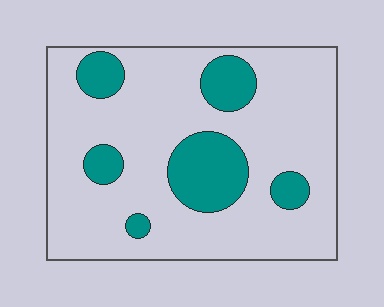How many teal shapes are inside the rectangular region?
6.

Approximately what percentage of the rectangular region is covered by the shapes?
Approximately 20%.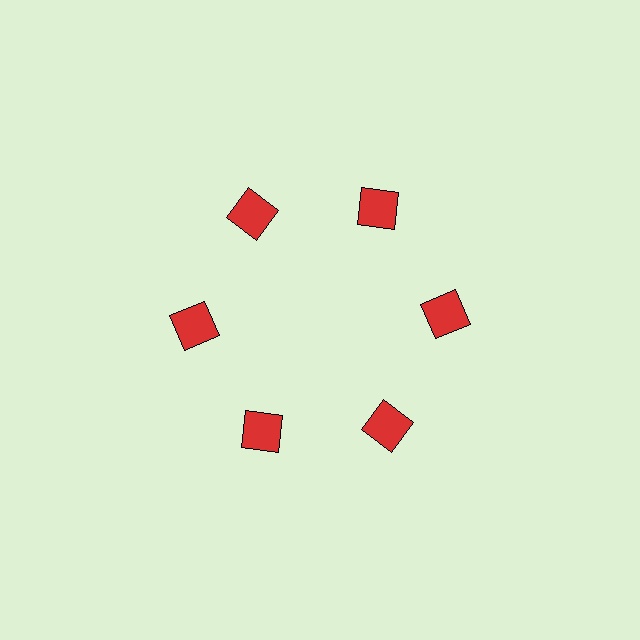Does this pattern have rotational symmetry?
Yes, this pattern has 6-fold rotational symmetry. It looks the same after rotating 60 degrees around the center.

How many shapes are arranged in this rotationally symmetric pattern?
There are 6 shapes, arranged in 6 groups of 1.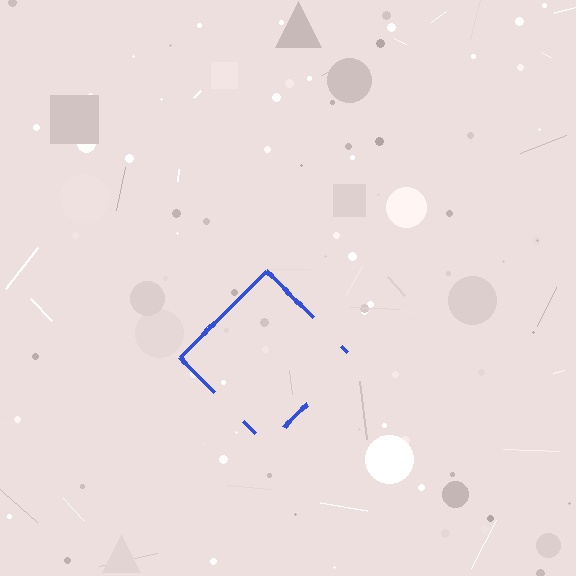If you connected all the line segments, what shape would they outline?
They would outline a diamond.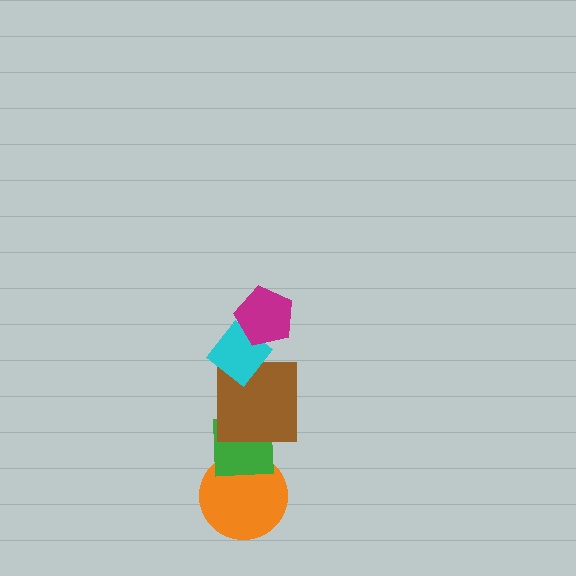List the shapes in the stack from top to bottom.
From top to bottom: the magenta pentagon, the cyan diamond, the brown square, the green square, the orange circle.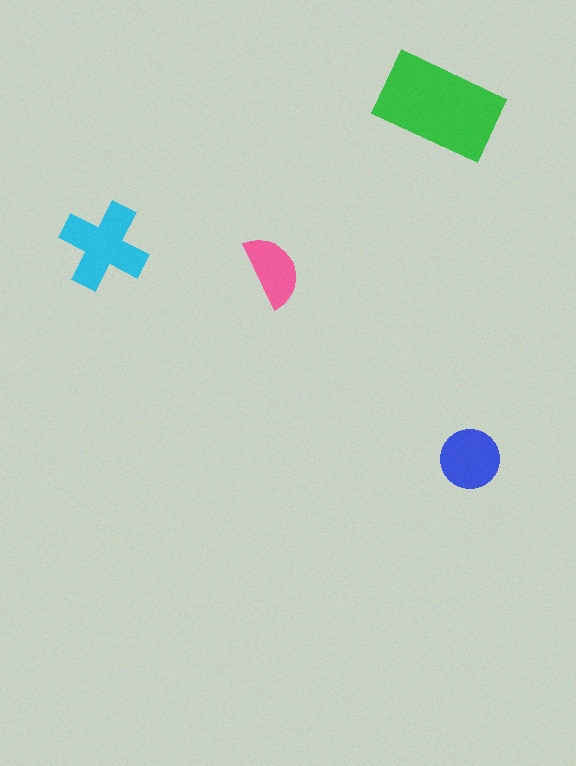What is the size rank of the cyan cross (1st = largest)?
2nd.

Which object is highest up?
The green rectangle is topmost.